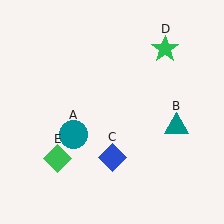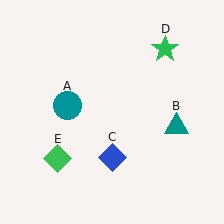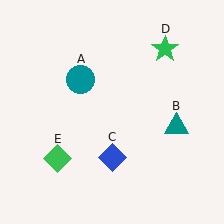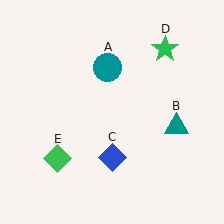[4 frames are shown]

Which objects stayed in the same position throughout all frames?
Teal triangle (object B) and blue diamond (object C) and green star (object D) and green diamond (object E) remained stationary.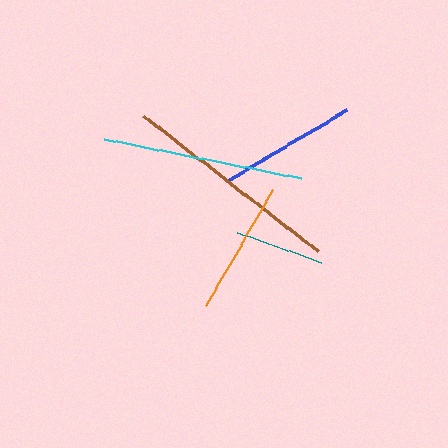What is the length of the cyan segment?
The cyan segment is approximately 201 pixels long.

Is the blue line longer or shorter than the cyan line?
The cyan line is longer than the blue line.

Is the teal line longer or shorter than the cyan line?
The cyan line is longer than the teal line.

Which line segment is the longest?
The brown line is the longest at approximately 221 pixels.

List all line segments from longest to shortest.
From longest to shortest: brown, cyan, blue, orange, teal.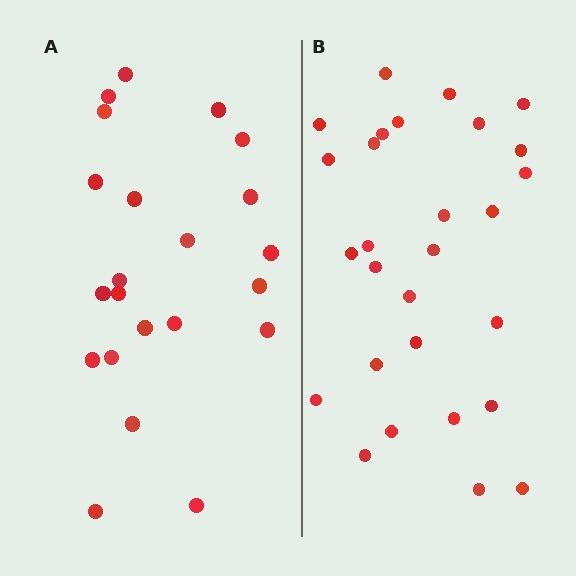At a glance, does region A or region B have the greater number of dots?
Region B (the right region) has more dots.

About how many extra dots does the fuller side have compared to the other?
Region B has about 6 more dots than region A.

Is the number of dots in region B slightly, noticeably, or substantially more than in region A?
Region B has noticeably more, but not dramatically so. The ratio is roughly 1.3 to 1.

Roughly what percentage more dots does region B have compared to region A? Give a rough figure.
About 25% more.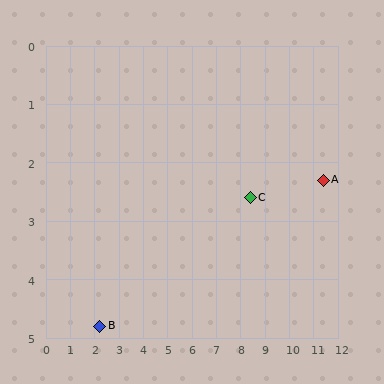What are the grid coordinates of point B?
Point B is at approximately (2.2, 4.8).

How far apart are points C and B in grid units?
Points C and B are about 6.6 grid units apart.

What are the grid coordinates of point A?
Point A is at approximately (11.4, 2.3).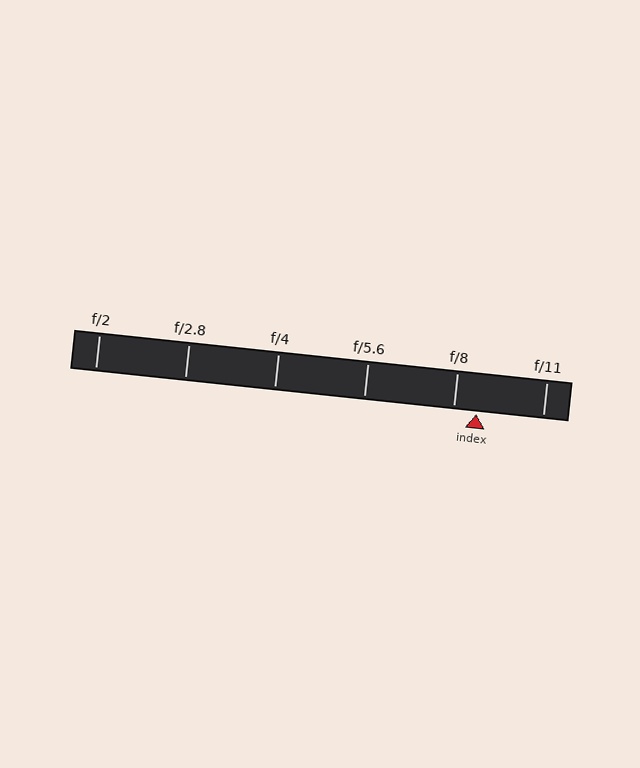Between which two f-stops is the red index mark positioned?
The index mark is between f/8 and f/11.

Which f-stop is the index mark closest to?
The index mark is closest to f/8.